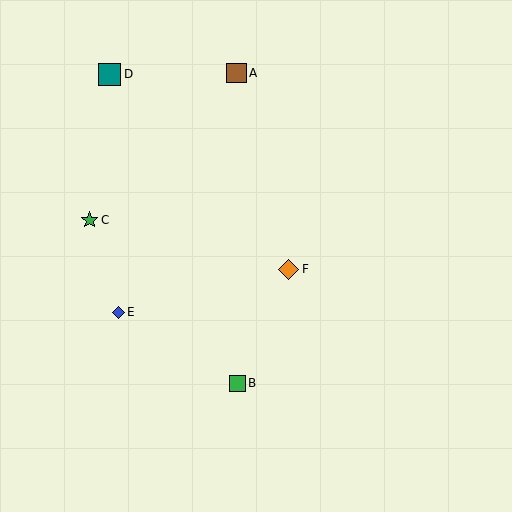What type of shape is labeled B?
Shape B is a green square.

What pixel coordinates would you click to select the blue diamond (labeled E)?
Click at (118, 312) to select the blue diamond E.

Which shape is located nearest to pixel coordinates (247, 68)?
The brown square (labeled A) at (236, 73) is nearest to that location.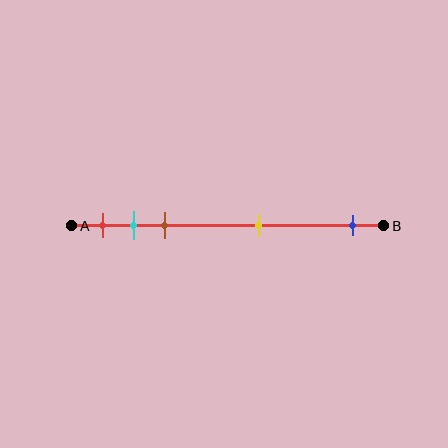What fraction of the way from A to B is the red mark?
The red mark is approximately 10% (0.1) of the way from A to B.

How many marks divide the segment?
There are 5 marks dividing the segment.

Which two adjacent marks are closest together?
The cyan and brown marks are the closest adjacent pair.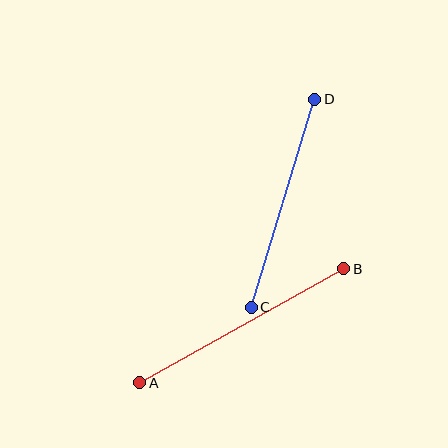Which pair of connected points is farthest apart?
Points A and B are farthest apart.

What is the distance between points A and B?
The distance is approximately 234 pixels.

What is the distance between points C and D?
The distance is approximately 217 pixels.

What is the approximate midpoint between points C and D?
The midpoint is at approximately (283, 203) pixels.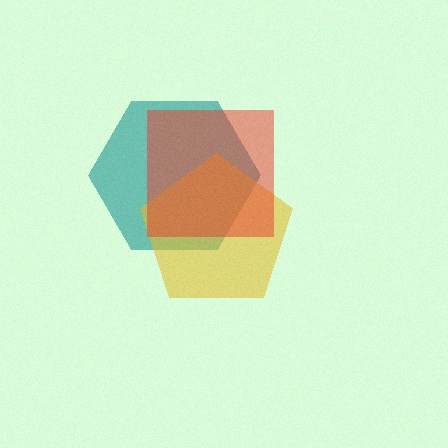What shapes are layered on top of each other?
The layered shapes are: a teal hexagon, a yellow pentagon, a red square.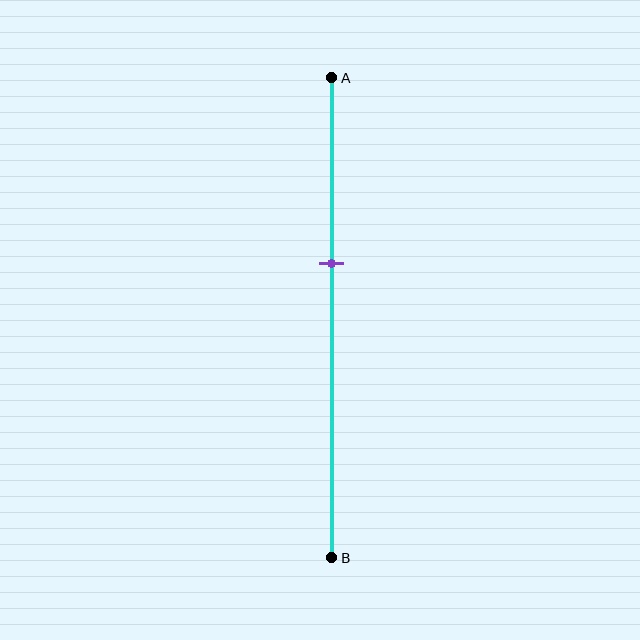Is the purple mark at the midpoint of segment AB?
No, the mark is at about 40% from A, not at the 50% midpoint.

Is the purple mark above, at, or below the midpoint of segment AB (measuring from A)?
The purple mark is above the midpoint of segment AB.